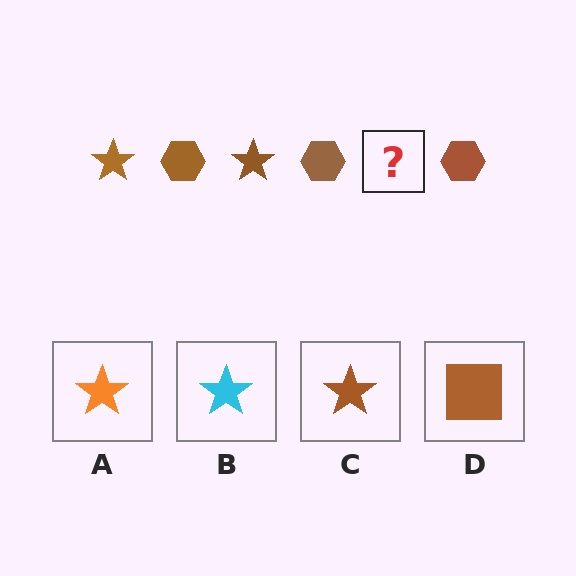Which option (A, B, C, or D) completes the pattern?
C.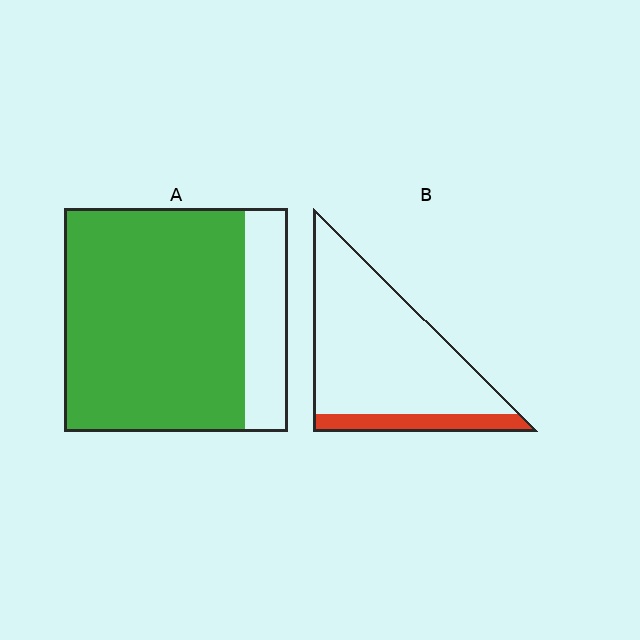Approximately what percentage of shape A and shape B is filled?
A is approximately 80% and B is approximately 15%.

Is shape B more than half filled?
No.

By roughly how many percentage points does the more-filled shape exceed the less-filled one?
By roughly 65 percentage points (A over B).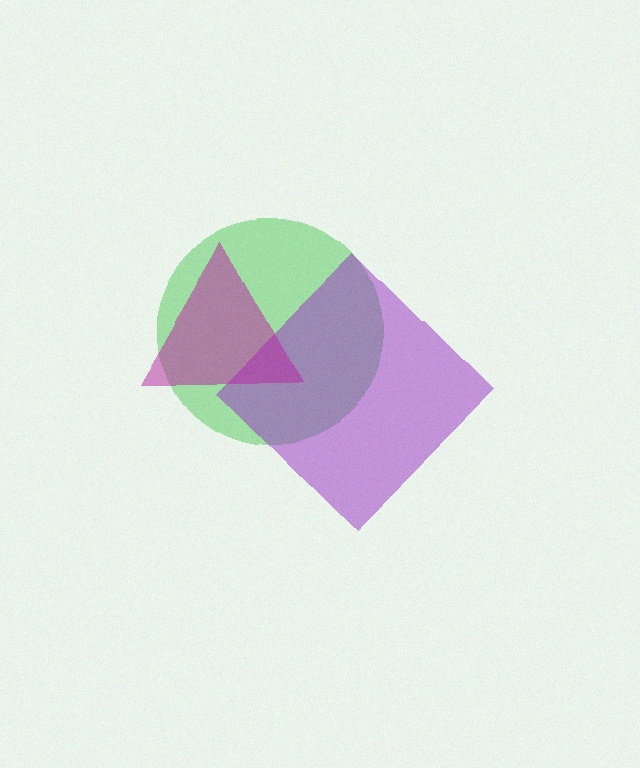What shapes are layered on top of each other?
The layered shapes are: a green circle, a purple diamond, a magenta triangle.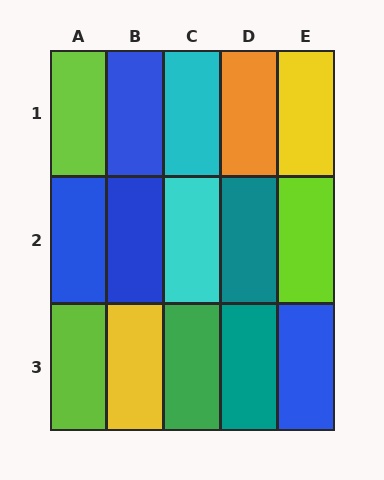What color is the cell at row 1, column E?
Yellow.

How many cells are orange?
1 cell is orange.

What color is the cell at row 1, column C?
Cyan.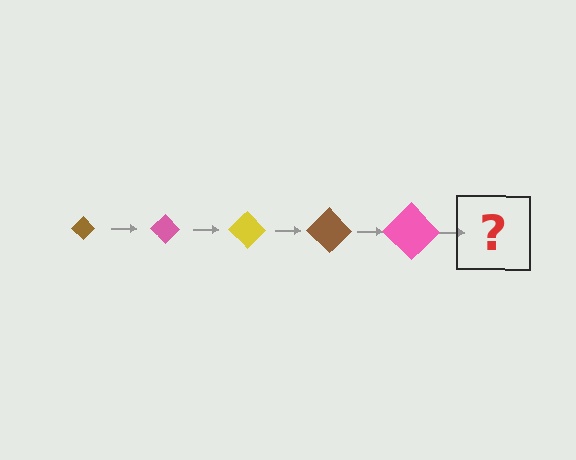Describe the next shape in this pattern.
It should be a yellow diamond, larger than the previous one.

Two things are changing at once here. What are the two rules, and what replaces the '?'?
The two rules are that the diamond grows larger each step and the color cycles through brown, pink, and yellow. The '?' should be a yellow diamond, larger than the previous one.